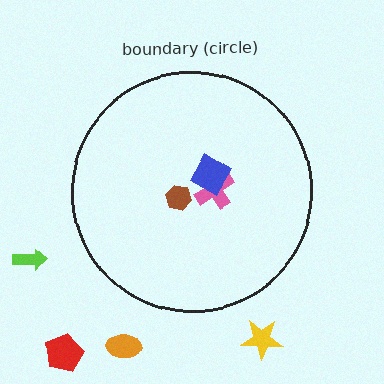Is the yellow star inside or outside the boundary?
Outside.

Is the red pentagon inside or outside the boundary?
Outside.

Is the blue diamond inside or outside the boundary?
Inside.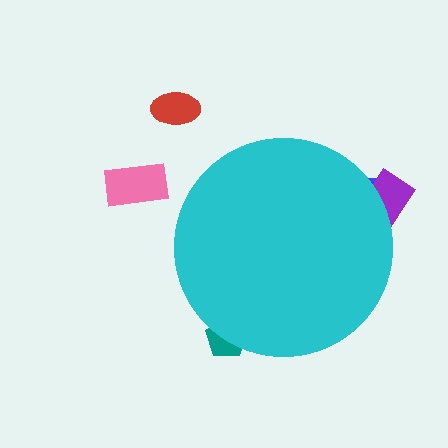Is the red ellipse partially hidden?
No, the red ellipse is fully visible.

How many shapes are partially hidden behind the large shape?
3 shapes are partially hidden.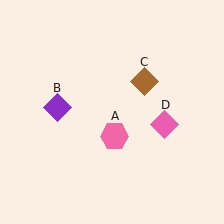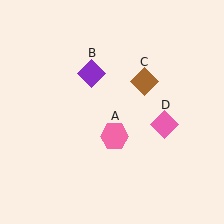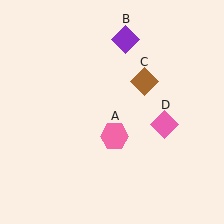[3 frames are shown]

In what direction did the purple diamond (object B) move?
The purple diamond (object B) moved up and to the right.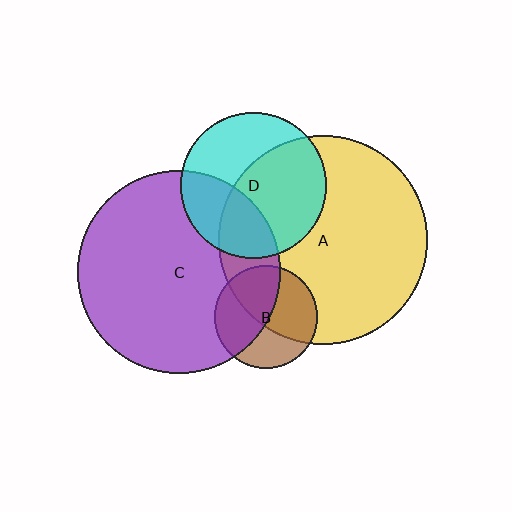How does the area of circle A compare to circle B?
Approximately 4.1 times.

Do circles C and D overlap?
Yes.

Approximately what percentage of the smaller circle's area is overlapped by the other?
Approximately 30%.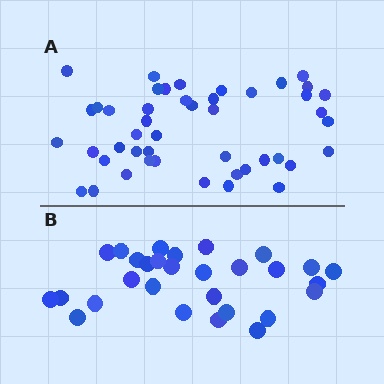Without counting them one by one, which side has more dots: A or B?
Region A (the top region) has more dots.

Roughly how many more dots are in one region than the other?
Region A has approximately 15 more dots than region B.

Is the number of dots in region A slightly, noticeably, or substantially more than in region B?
Region A has substantially more. The ratio is roughly 1.6 to 1.